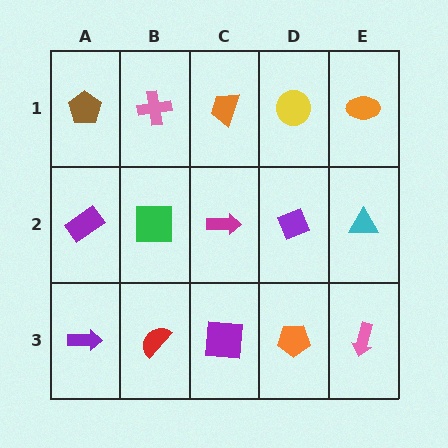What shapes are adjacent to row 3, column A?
A purple rectangle (row 2, column A), a red semicircle (row 3, column B).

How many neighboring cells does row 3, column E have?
2.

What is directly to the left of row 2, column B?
A purple rectangle.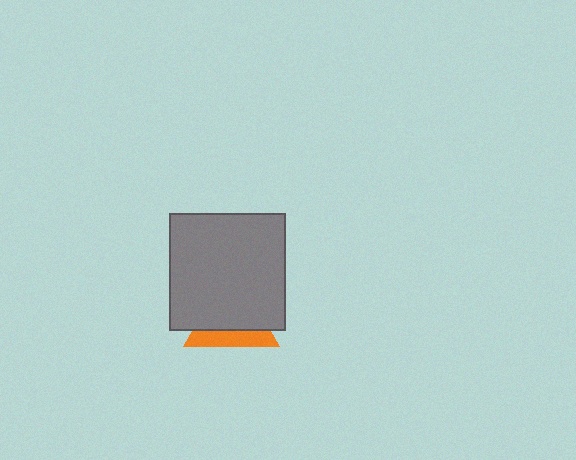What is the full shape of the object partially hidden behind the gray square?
The partially hidden object is an orange triangle.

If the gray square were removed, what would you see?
You would see the complete orange triangle.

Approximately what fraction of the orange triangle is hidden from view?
Roughly 66% of the orange triangle is hidden behind the gray square.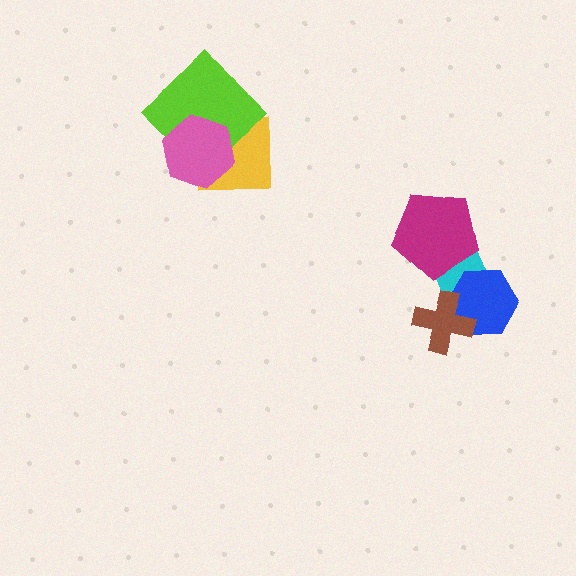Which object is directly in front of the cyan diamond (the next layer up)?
The blue hexagon is directly in front of the cyan diamond.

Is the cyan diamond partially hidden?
Yes, it is partially covered by another shape.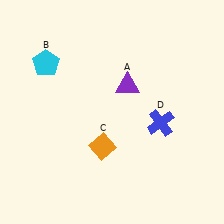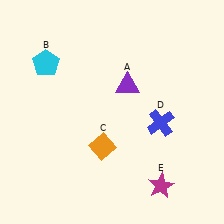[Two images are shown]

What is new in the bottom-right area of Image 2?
A magenta star (E) was added in the bottom-right area of Image 2.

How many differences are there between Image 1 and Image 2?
There is 1 difference between the two images.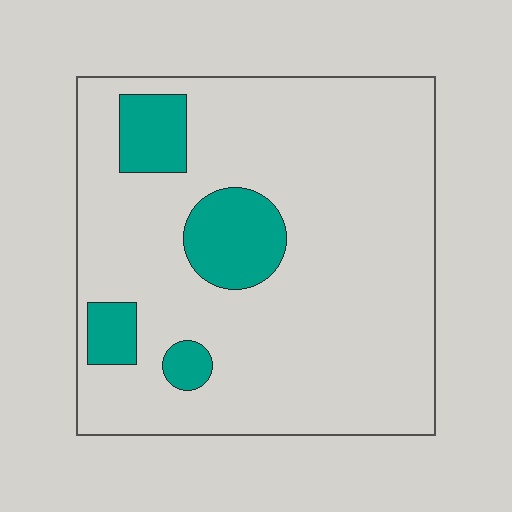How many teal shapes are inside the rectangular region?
4.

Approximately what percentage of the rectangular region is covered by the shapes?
Approximately 15%.